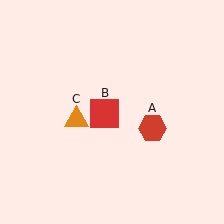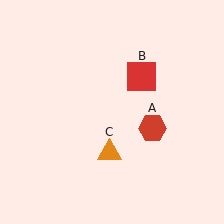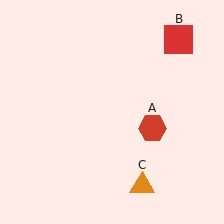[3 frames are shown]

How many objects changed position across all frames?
2 objects changed position: red square (object B), orange triangle (object C).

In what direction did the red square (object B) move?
The red square (object B) moved up and to the right.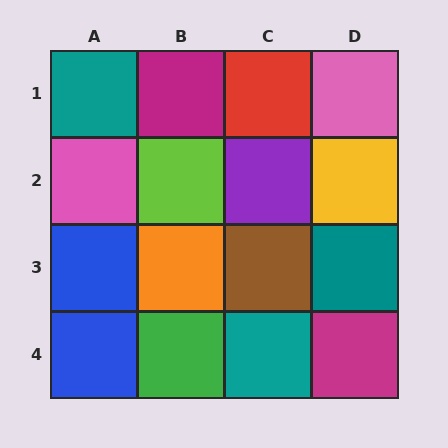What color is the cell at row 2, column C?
Purple.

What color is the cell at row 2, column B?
Lime.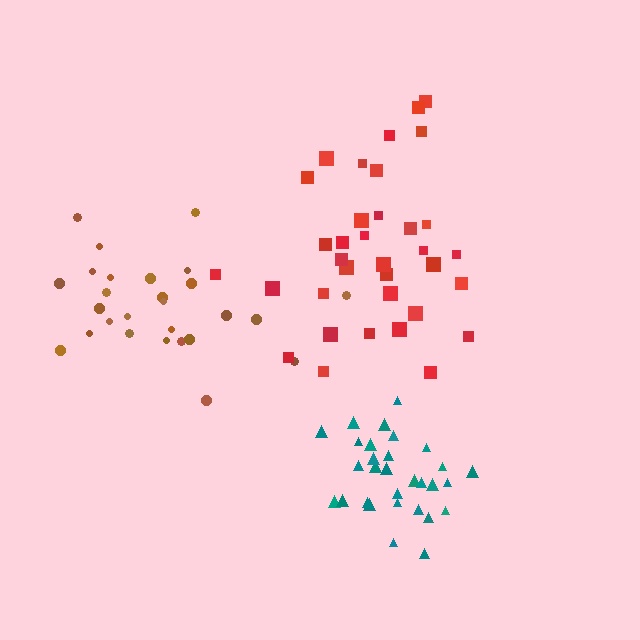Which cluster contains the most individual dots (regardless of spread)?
Red (35).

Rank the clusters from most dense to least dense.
teal, brown, red.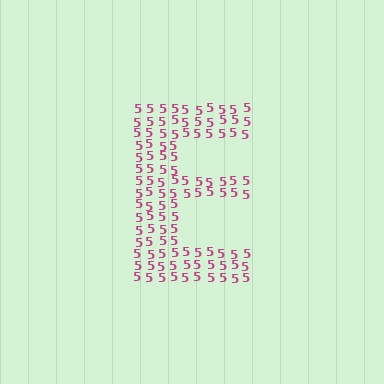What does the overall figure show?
The overall figure shows the letter E.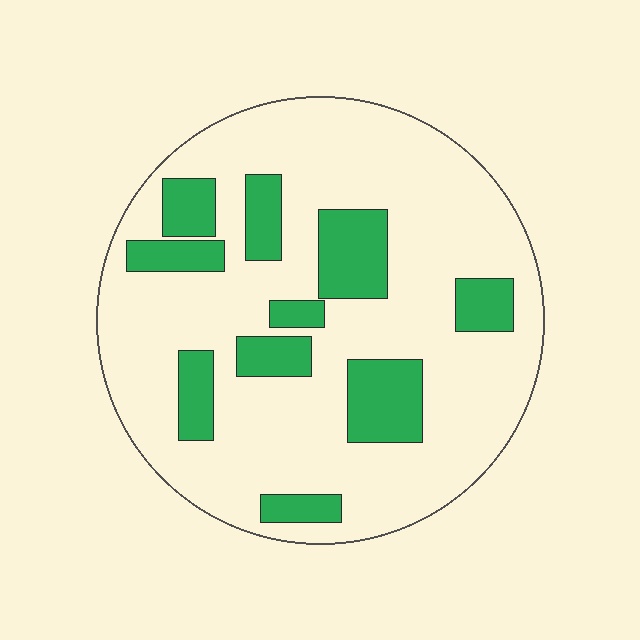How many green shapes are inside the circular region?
10.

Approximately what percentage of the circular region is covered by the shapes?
Approximately 25%.